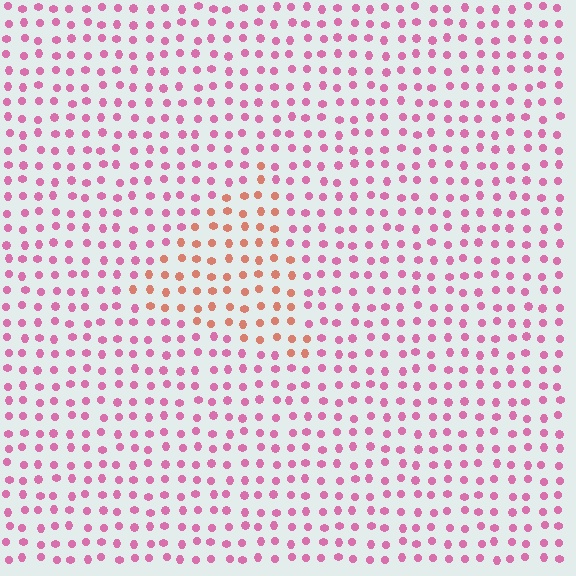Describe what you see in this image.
The image is filled with small pink elements in a uniform arrangement. A triangle-shaped region is visible where the elements are tinted to a slightly different hue, forming a subtle color boundary.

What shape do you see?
I see a triangle.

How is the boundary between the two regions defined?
The boundary is defined purely by a slight shift in hue (about 44 degrees). Spacing, size, and orientation are identical on both sides.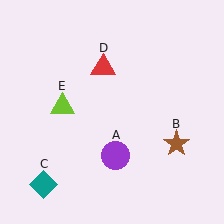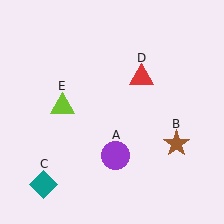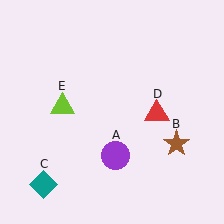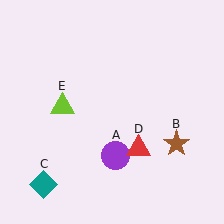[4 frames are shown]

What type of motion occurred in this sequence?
The red triangle (object D) rotated clockwise around the center of the scene.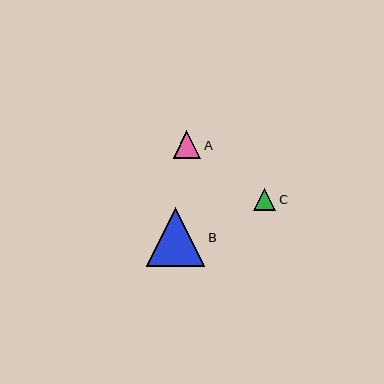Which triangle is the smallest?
Triangle C is the smallest with a size of approximately 22 pixels.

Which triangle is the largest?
Triangle B is the largest with a size of approximately 59 pixels.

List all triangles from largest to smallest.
From largest to smallest: B, A, C.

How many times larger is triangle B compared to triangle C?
Triangle B is approximately 2.7 times the size of triangle C.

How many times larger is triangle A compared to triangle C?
Triangle A is approximately 1.2 times the size of triangle C.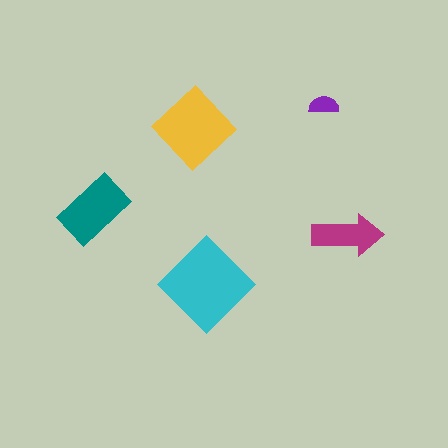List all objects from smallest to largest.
The purple semicircle, the magenta arrow, the teal rectangle, the yellow diamond, the cyan diamond.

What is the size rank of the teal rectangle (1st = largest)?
3rd.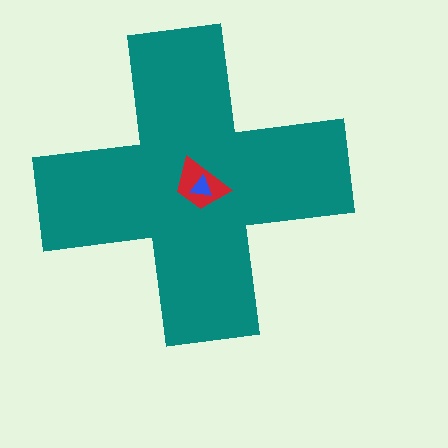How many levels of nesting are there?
3.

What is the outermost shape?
The teal cross.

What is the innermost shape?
The blue triangle.